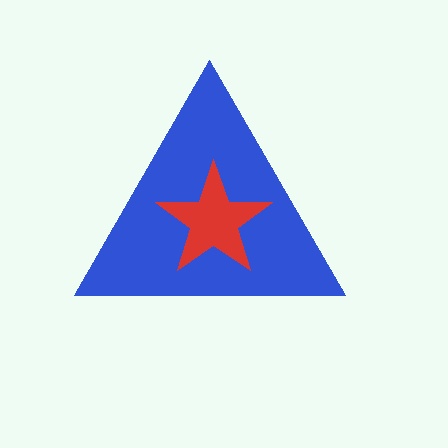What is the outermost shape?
The blue triangle.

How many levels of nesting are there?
2.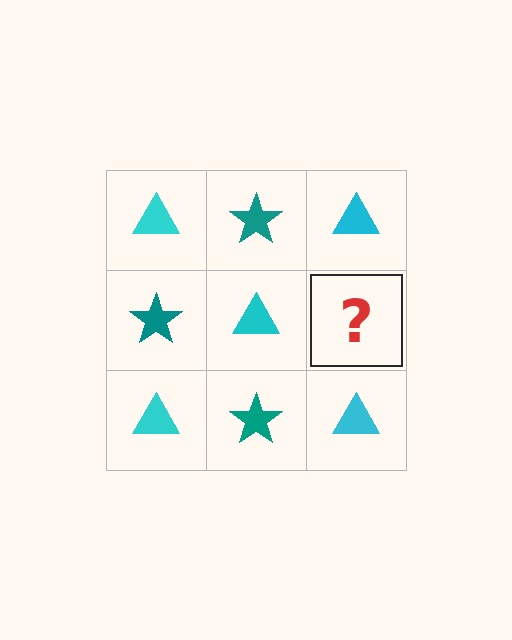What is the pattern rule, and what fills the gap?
The rule is that it alternates cyan triangle and teal star in a checkerboard pattern. The gap should be filled with a teal star.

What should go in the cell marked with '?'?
The missing cell should contain a teal star.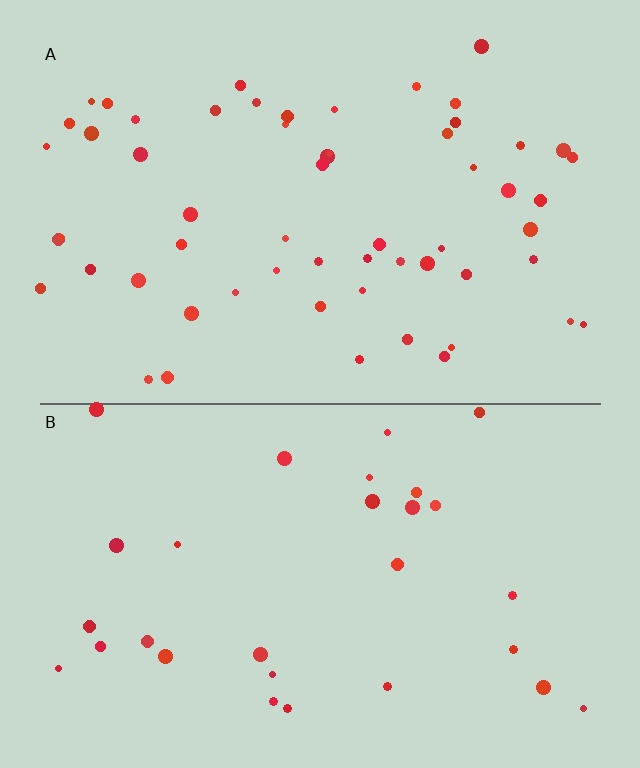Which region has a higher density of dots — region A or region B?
A (the top).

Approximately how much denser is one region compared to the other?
Approximately 2.0× — region A over region B.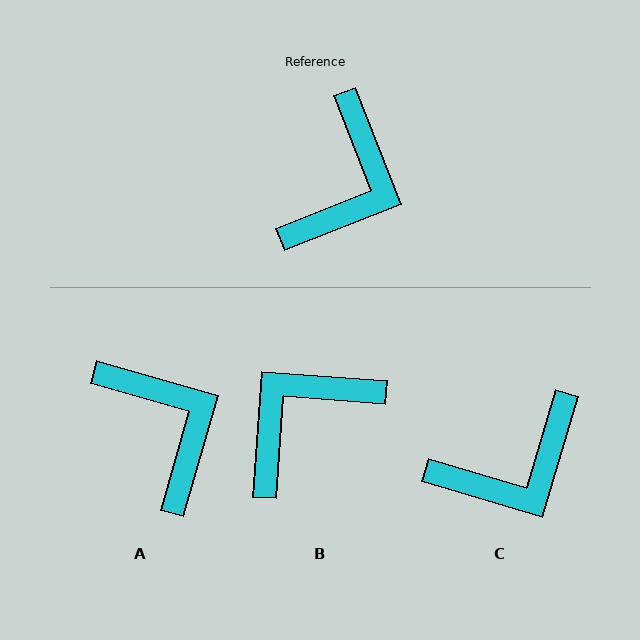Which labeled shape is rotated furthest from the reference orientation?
B, about 154 degrees away.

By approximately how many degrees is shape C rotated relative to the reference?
Approximately 38 degrees clockwise.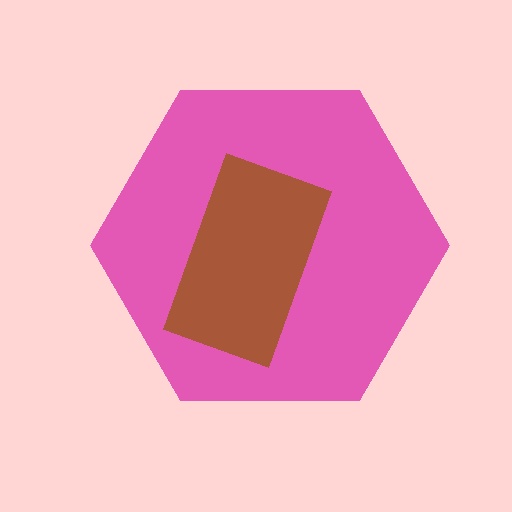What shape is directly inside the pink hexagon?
The brown rectangle.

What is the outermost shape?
The pink hexagon.